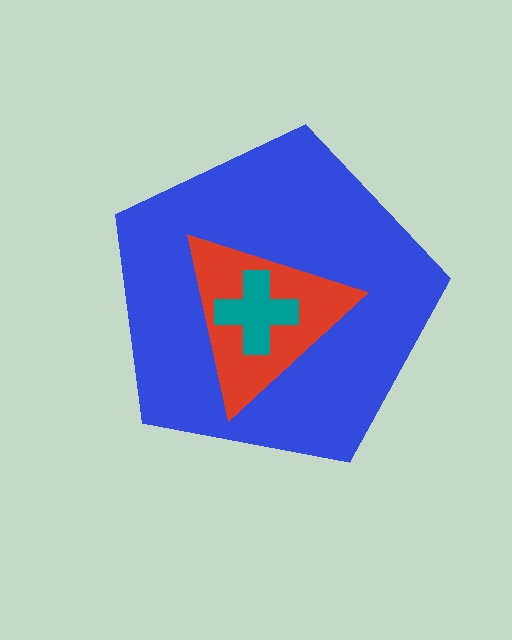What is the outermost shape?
The blue pentagon.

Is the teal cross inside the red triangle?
Yes.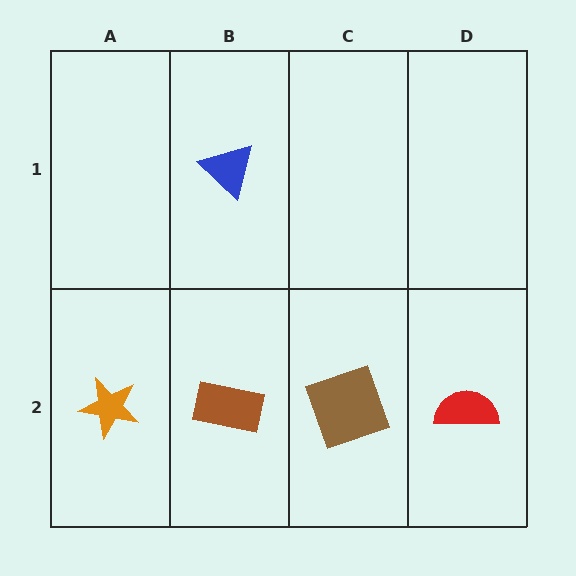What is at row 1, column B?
A blue triangle.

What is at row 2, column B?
A brown rectangle.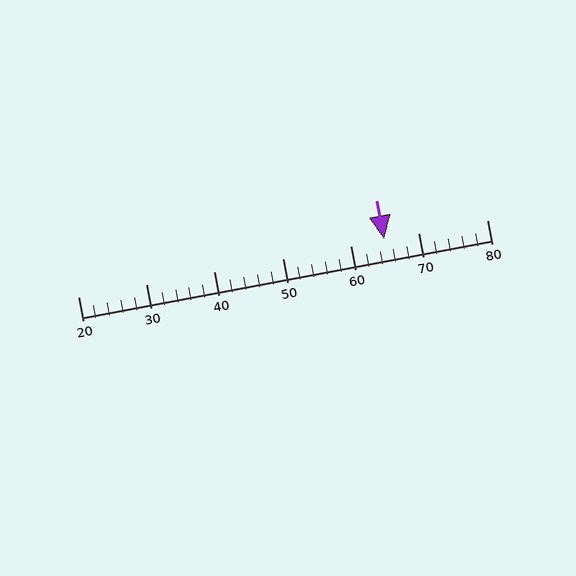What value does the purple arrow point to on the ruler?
The purple arrow points to approximately 65.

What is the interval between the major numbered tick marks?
The major tick marks are spaced 10 units apart.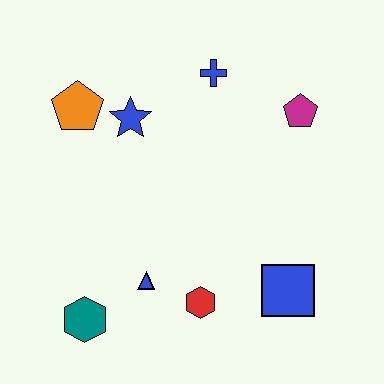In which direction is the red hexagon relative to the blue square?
The red hexagon is to the left of the blue square.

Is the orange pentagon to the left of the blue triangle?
Yes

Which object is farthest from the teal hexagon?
The magenta pentagon is farthest from the teal hexagon.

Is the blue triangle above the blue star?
No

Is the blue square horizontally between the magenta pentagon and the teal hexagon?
Yes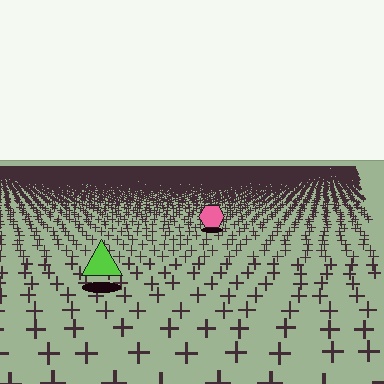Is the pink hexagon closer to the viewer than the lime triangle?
No. The lime triangle is closer — you can tell from the texture gradient: the ground texture is coarser near it.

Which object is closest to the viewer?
The lime triangle is closest. The texture marks near it are larger and more spread out.